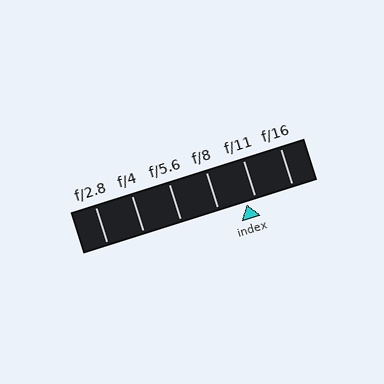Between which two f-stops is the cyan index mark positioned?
The index mark is between f/8 and f/11.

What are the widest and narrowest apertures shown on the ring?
The widest aperture shown is f/2.8 and the narrowest is f/16.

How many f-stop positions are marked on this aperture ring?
There are 6 f-stop positions marked.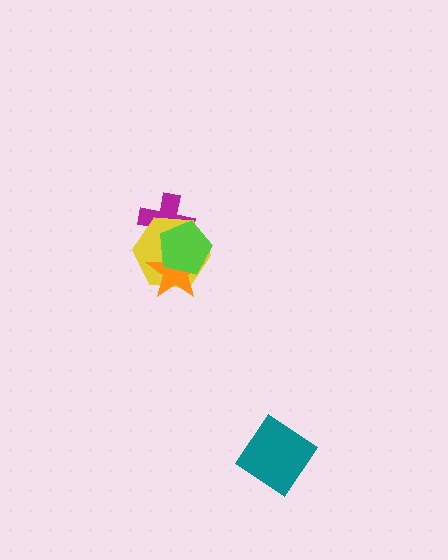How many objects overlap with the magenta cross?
3 objects overlap with the magenta cross.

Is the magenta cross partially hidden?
Yes, it is partially covered by another shape.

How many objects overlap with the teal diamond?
0 objects overlap with the teal diamond.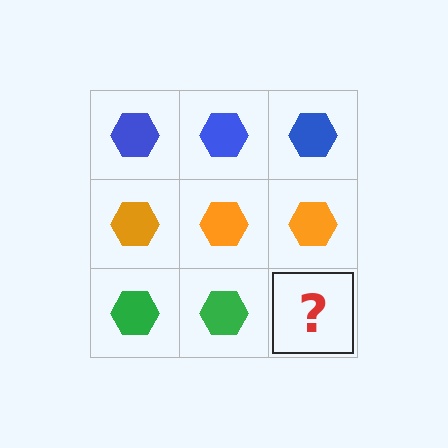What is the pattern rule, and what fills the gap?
The rule is that each row has a consistent color. The gap should be filled with a green hexagon.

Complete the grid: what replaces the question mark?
The question mark should be replaced with a green hexagon.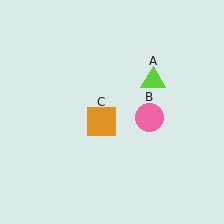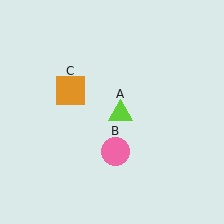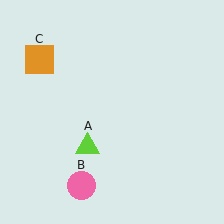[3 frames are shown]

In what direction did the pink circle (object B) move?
The pink circle (object B) moved down and to the left.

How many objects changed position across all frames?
3 objects changed position: lime triangle (object A), pink circle (object B), orange square (object C).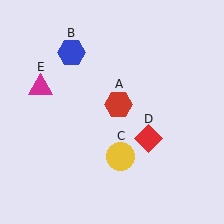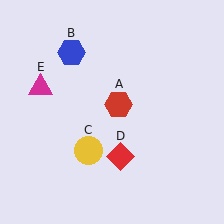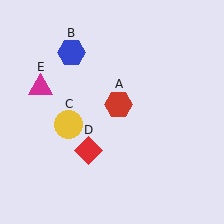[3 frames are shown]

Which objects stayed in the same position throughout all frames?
Red hexagon (object A) and blue hexagon (object B) and magenta triangle (object E) remained stationary.